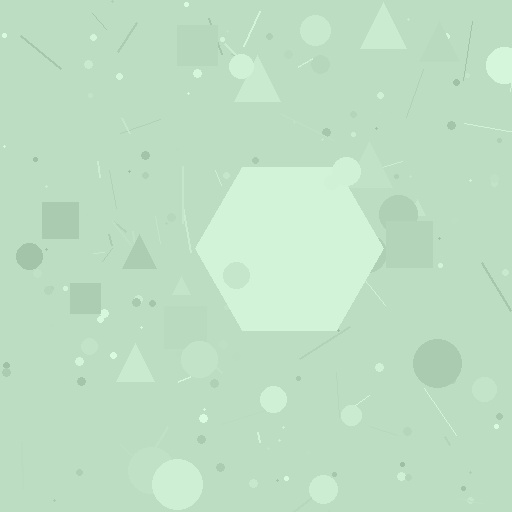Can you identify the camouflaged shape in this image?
The camouflaged shape is a hexagon.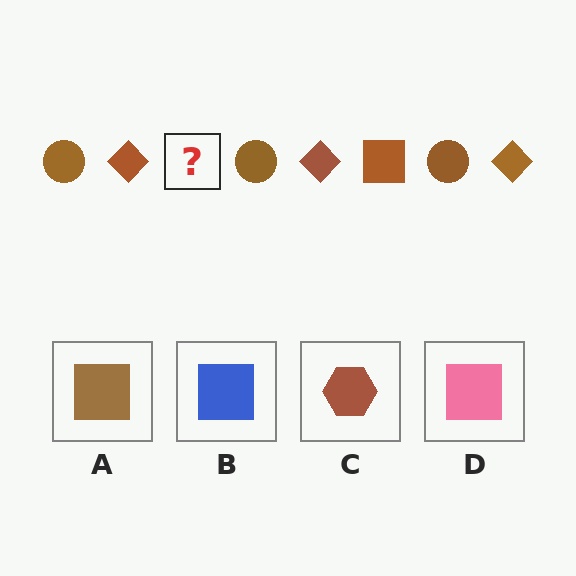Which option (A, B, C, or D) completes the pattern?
A.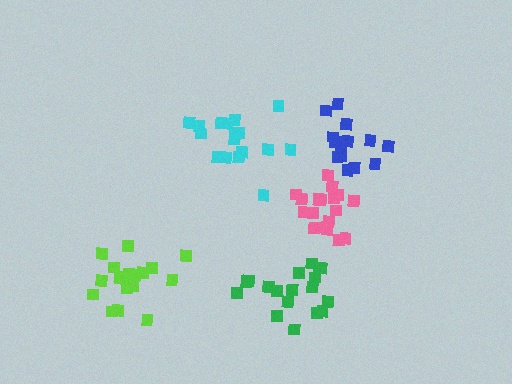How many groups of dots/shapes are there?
There are 5 groups.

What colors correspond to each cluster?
The clusters are colored: cyan, pink, blue, lime, green.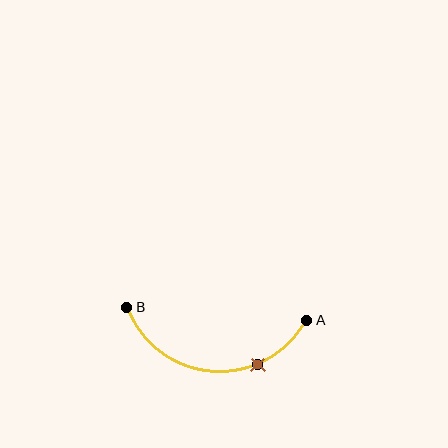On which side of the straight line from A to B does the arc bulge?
The arc bulges below the straight line connecting A and B.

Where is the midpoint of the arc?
The arc midpoint is the point on the curve farthest from the straight line joining A and B. It sits below that line.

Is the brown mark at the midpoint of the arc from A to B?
No. The brown mark lies on the arc but is closer to endpoint A. The arc midpoint would be at the point on the curve equidistant along the arc from both A and B.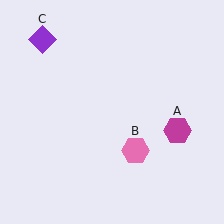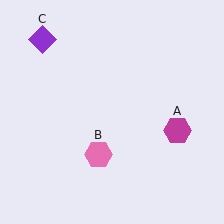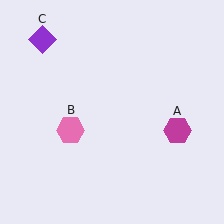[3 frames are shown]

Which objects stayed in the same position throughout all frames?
Magenta hexagon (object A) and purple diamond (object C) remained stationary.